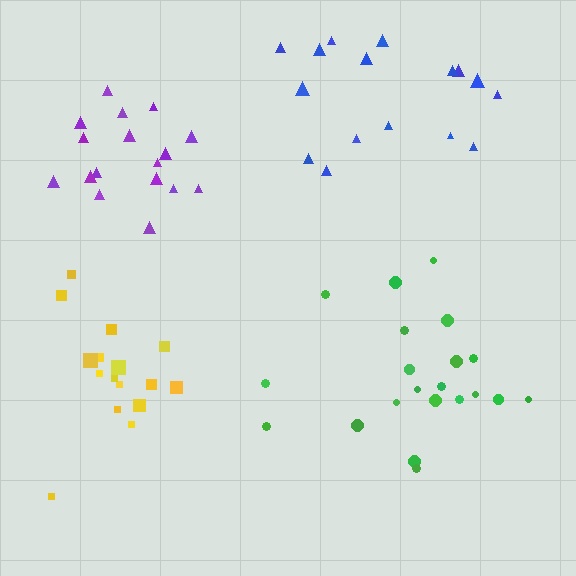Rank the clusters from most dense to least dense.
purple, yellow, blue, green.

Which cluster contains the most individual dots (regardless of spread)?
Green (21).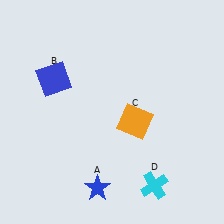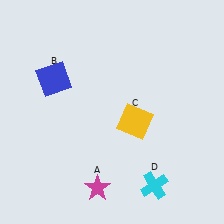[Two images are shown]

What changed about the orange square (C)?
In Image 1, C is orange. In Image 2, it changed to yellow.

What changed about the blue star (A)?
In Image 1, A is blue. In Image 2, it changed to magenta.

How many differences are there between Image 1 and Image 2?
There are 2 differences between the two images.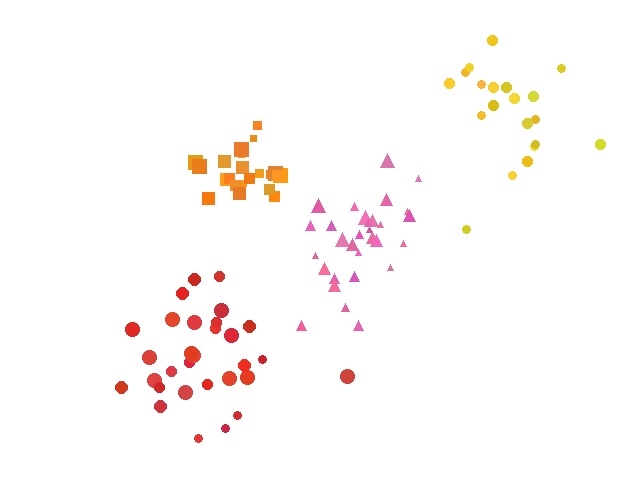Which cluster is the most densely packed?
Orange.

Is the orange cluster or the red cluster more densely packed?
Orange.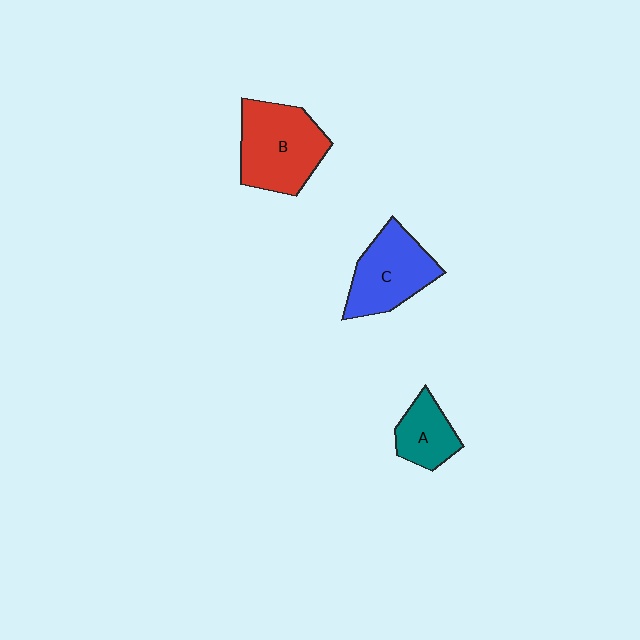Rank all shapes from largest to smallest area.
From largest to smallest: B (red), C (blue), A (teal).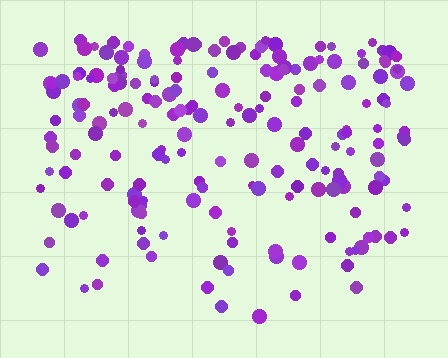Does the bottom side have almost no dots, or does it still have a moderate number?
Still a moderate number, just noticeably fewer than the top.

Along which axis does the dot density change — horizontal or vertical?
Vertical.